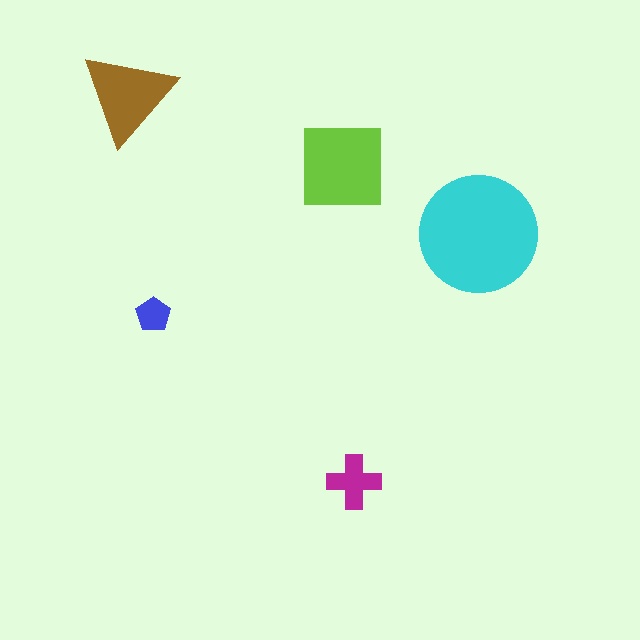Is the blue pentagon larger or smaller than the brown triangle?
Smaller.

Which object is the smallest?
The blue pentagon.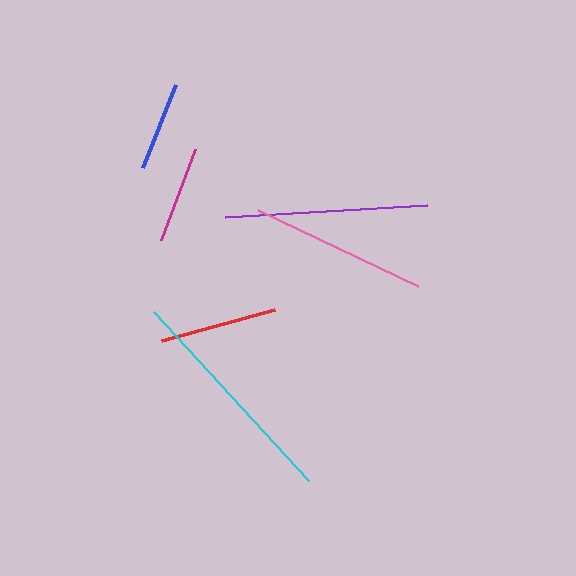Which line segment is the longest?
The cyan line is the longest at approximately 229 pixels.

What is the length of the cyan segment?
The cyan segment is approximately 229 pixels long.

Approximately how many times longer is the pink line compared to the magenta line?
The pink line is approximately 1.8 times the length of the magenta line.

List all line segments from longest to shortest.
From longest to shortest: cyan, purple, pink, red, magenta, blue.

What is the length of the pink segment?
The pink segment is approximately 178 pixels long.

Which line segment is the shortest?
The blue line is the shortest at approximately 89 pixels.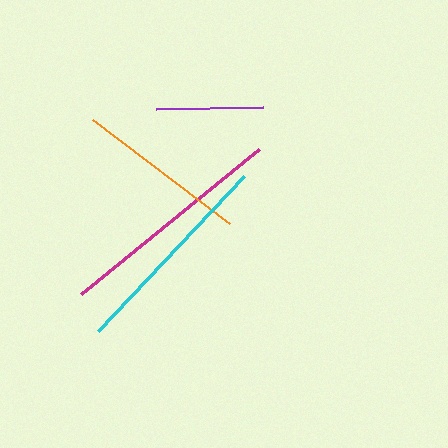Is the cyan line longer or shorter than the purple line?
The cyan line is longer than the purple line.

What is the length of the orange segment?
The orange segment is approximately 172 pixels long.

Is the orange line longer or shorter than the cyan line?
The cyan line is longer than the orange line.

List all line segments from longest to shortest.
From longest to shortest: magenta, cyan, orange, purple.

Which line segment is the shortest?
The purple line is the shortest at approximately 106 pixels.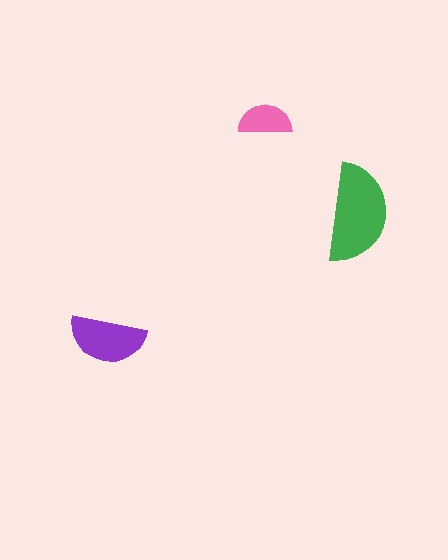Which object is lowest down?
The purple semicircle is bottommost.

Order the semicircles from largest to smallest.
the green one, the purple one, the pink one.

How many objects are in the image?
There are 3 objects in the image.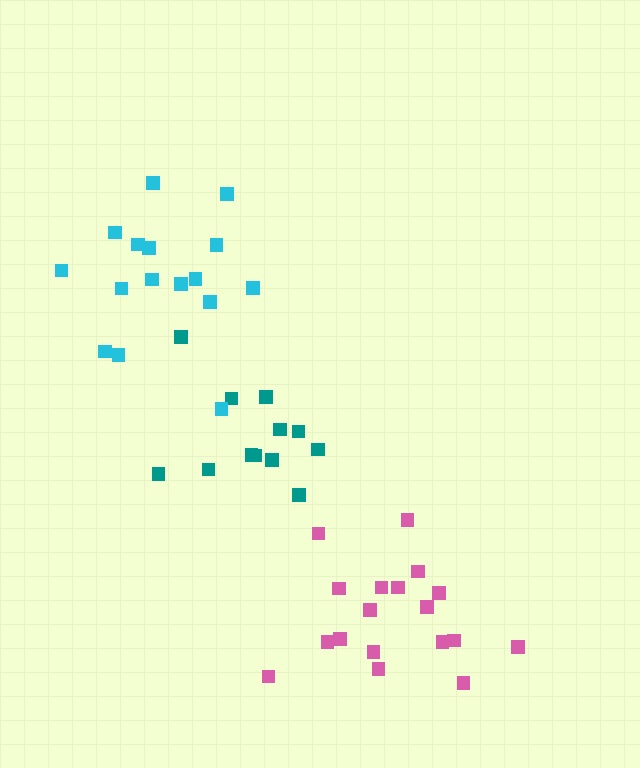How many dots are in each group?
Group 1: 12 dots, Group 2: 18 dots, Group 3: 16 dots (46 total).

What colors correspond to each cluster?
The clusters are colored: teal, pink, cyan.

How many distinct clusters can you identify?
There are 3 distinct clusters.